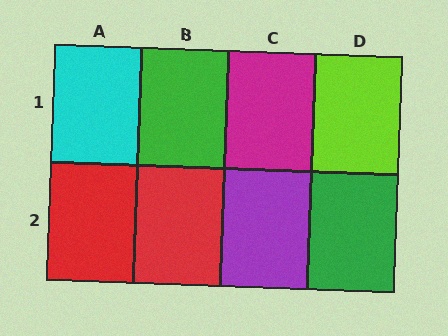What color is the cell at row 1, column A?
Cyan.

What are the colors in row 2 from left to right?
Red, red, purple, green.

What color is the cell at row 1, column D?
Lime.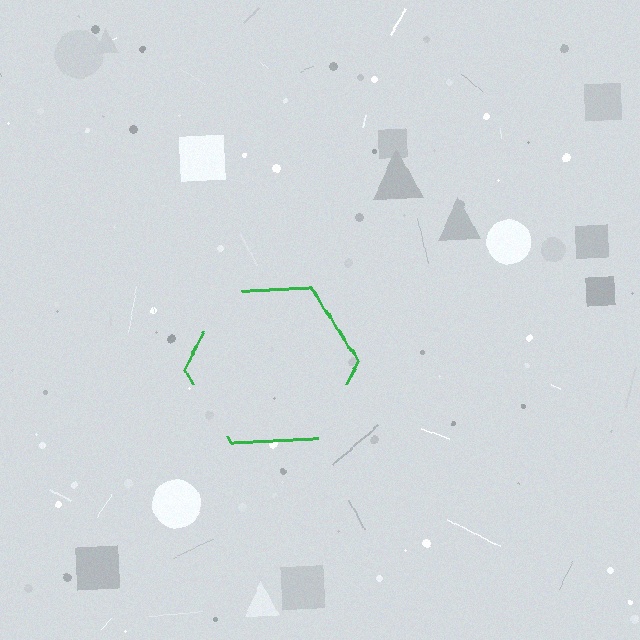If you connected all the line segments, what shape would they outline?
They would outline a hexagon.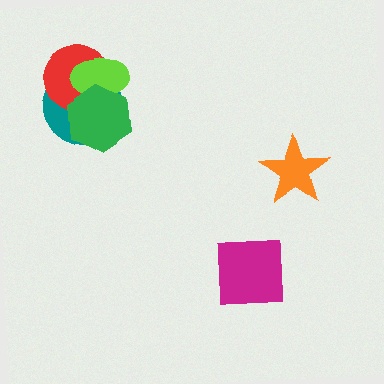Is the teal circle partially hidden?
Yes, it is partially covered by another shape.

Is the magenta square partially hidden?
No, no other shape covers it.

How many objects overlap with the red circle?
3 objects overlap with the red circle.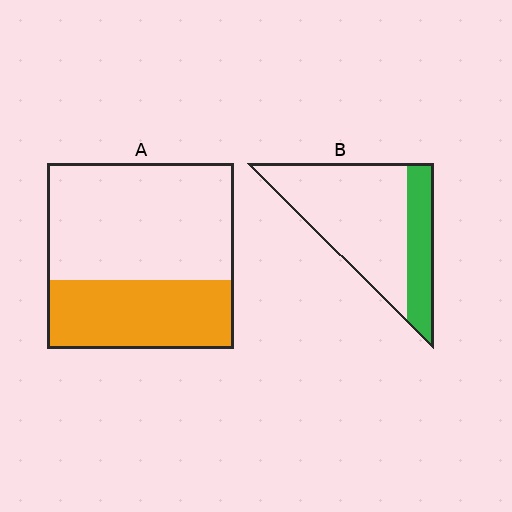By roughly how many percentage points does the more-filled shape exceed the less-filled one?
By roughly 10 percentage points (A over B).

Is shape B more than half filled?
No.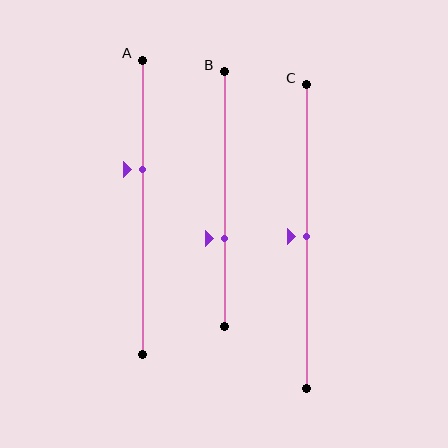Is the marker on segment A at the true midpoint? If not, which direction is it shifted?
No, the marker on segment A is shifted upward by about 13% of the segment length.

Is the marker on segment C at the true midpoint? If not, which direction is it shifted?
Yes, the marker on segment C is at the true midpoint.